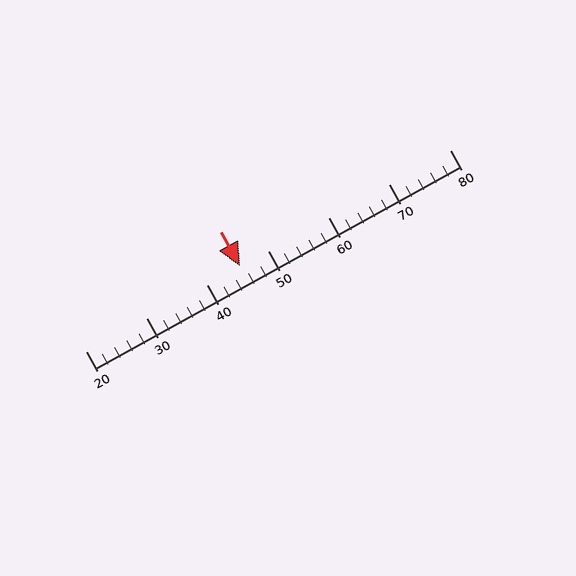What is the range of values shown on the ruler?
The ruler shows values from 20 to 80.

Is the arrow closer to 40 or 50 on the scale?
The arrow is closer to 50.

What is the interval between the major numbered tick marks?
The major tick marks are spaced 10 units apart.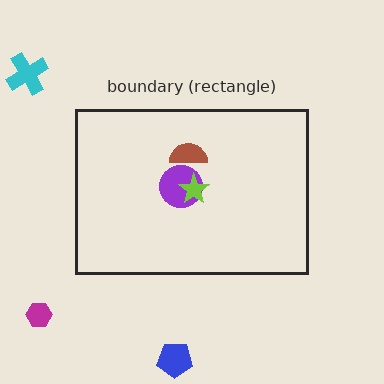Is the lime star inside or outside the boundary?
Inside.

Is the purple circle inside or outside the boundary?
Inside.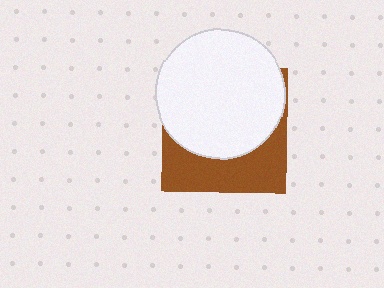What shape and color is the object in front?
The object in front is a white circle.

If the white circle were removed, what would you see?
You would see the complete brown square.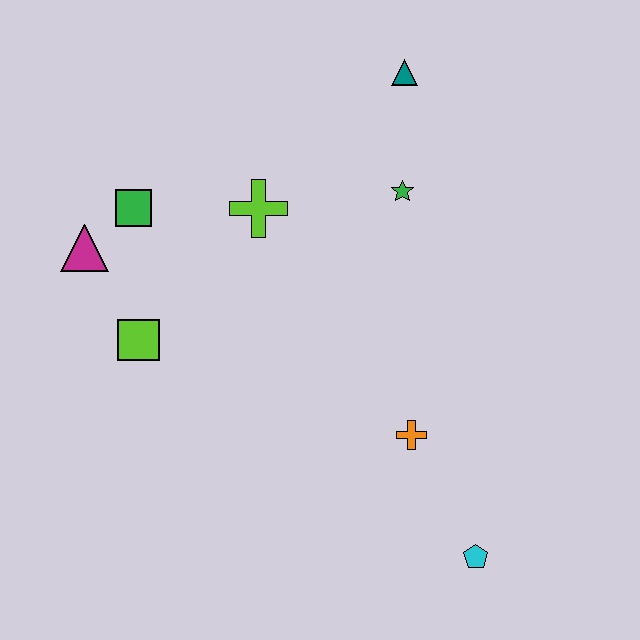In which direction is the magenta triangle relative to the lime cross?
The magenta triangle is to the left of the lime cross.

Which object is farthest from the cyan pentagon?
The magenta triangle is farthest from the cyan pentagon.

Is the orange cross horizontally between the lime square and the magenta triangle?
No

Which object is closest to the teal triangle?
The green star is closest to the teal triangle.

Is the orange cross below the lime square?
Yes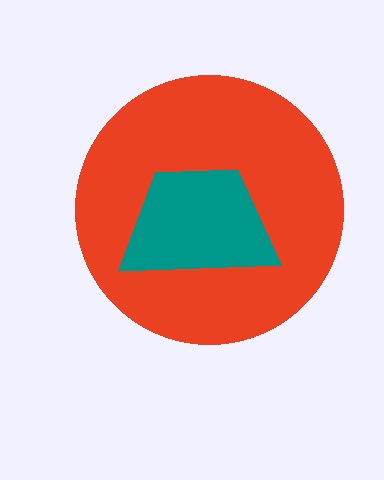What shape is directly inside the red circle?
The teal trapezoid.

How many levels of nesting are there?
2.